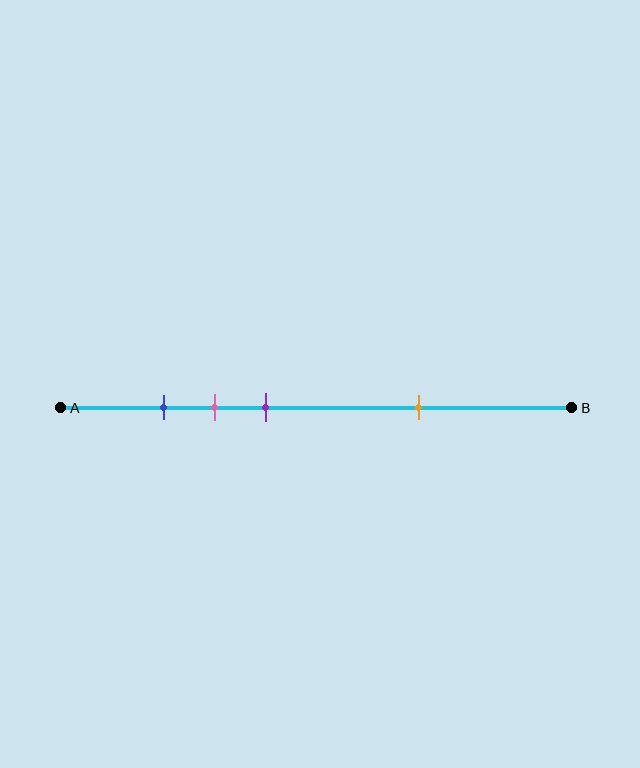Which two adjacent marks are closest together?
The blue and pink marks are the closest adjacent pair.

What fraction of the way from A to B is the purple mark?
The purple mark is approximately 40% (0.4) of the way from A to B.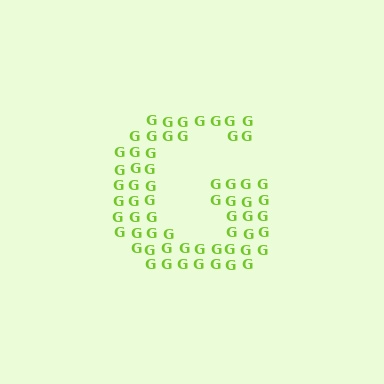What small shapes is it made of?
It is made of small letter G's.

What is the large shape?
The large shape is the letter G.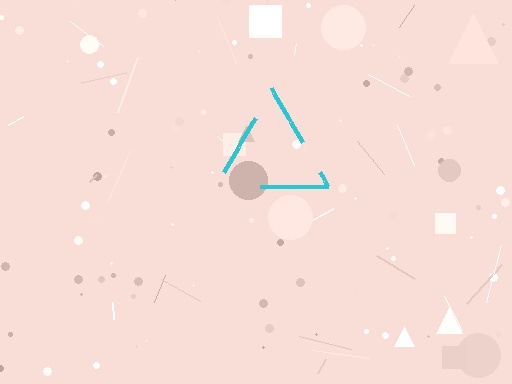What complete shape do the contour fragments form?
The contour fragments form a triangle.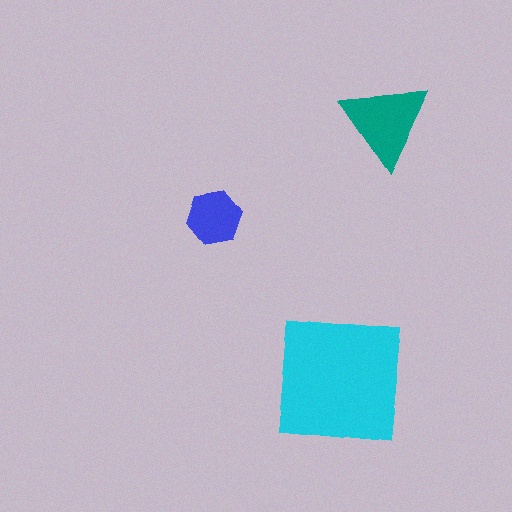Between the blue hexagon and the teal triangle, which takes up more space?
The teal triangle.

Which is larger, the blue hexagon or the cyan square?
The cyan square.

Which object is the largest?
The cyan square.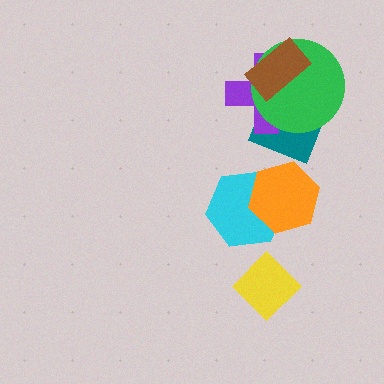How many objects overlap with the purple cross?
3 objects overlap with the purple cross.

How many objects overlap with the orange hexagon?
1 object overlaps with the orange hexagon.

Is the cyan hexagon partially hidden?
Yes, it is partially covered by another shape.